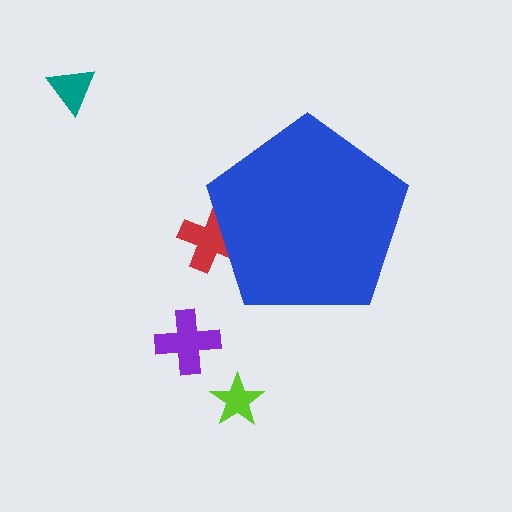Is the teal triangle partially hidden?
No, the teal triangle is fully visible.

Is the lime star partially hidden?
No, the lime star is fully visible.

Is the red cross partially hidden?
Yes, the red cross is partially hidden behind the blue pentagon.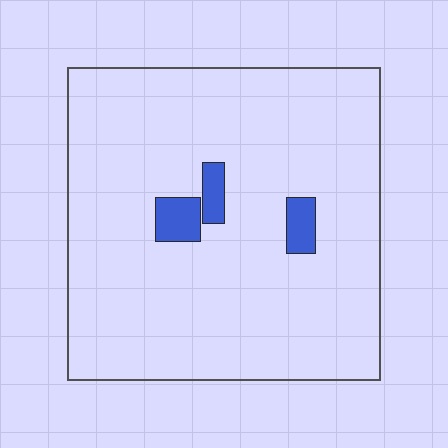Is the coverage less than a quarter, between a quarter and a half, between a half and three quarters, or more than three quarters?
Less than a quarter.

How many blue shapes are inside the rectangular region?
3.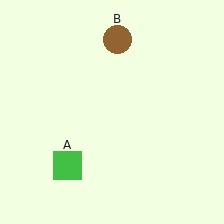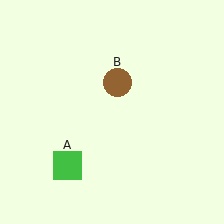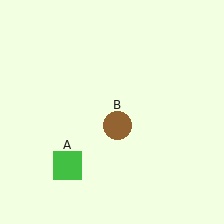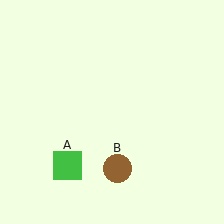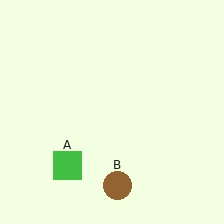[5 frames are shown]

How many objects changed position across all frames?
1 object changed position: brown circle (object B).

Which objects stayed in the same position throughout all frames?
Green square (object A) remained stationary.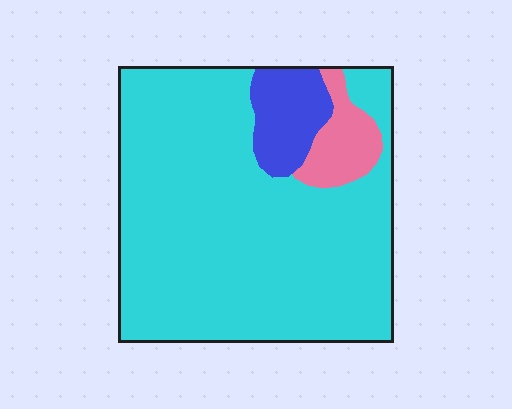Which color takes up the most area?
Cyan, at roughly 85%.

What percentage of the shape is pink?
Pink covers 7% of the shape.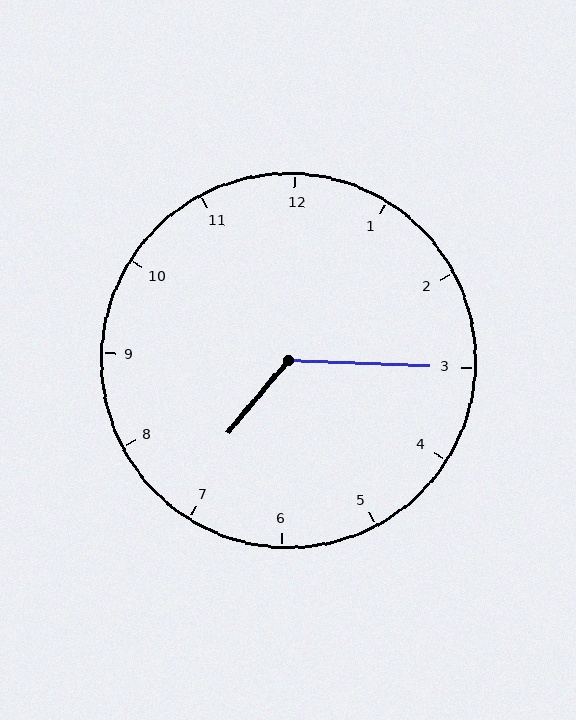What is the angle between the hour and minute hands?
Approximately 128 degrees.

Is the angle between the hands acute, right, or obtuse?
It is obtuse.